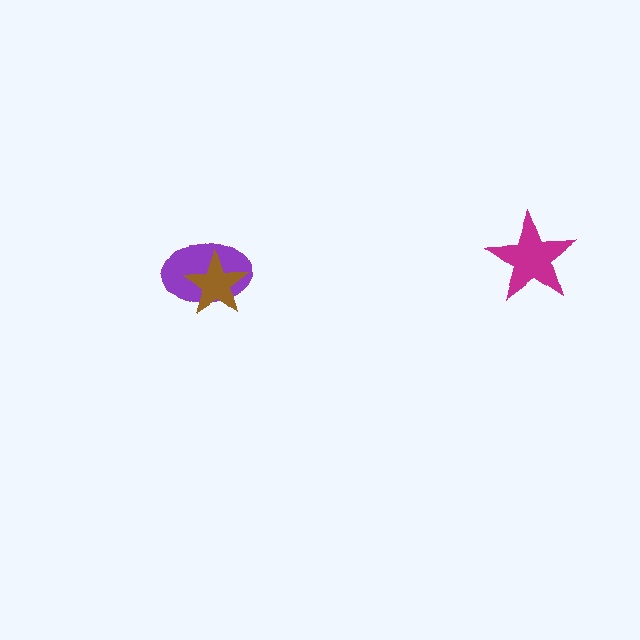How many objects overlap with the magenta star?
0 objects overlap with the magenta star.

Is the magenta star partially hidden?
No, no other shape covers it.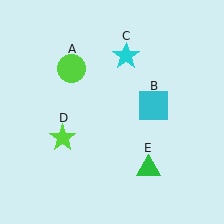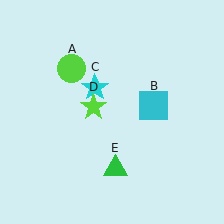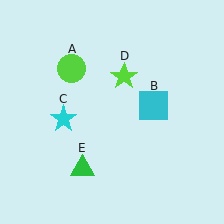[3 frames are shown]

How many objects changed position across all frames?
3 objects changed position: cyan star (object C), lime star (object D), green triangle (object E).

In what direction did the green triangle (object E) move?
The green triangle (object E) moved left.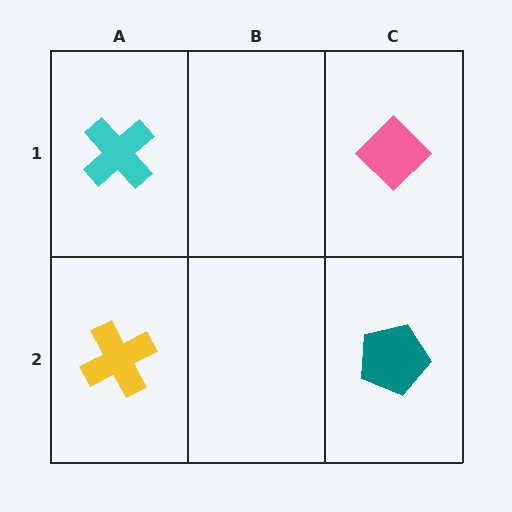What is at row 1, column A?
A cyan cross.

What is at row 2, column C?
A teal pentagon.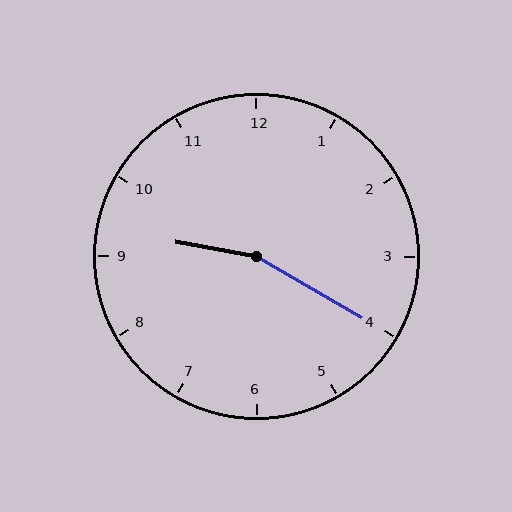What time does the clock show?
9:20.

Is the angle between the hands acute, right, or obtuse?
It is obtuse.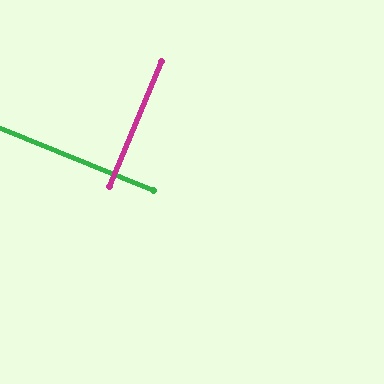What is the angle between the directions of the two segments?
Approximately 89 degrees.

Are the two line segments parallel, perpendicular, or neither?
Perpendicular — they meet at approximately 89°.